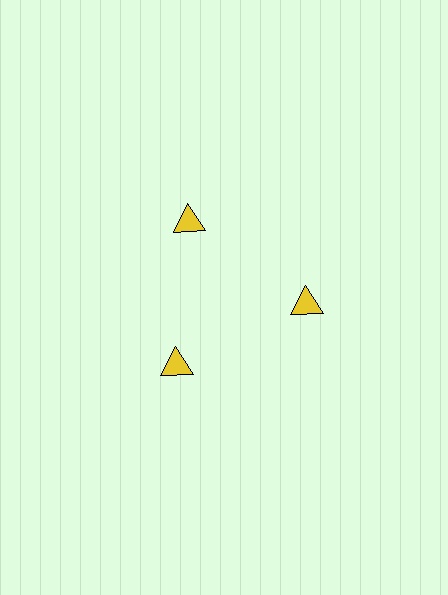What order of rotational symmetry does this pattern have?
This pattern has 3-fold rotational symmetry.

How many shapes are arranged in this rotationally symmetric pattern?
There are 3 shapes, arranged in 3 groups of 1.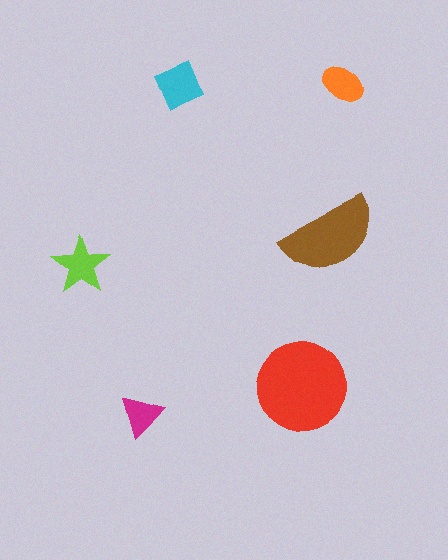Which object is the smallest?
The magenta triangle.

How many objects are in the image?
There are 6 objects in the image.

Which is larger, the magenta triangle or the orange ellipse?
The orange ellipse.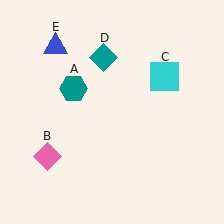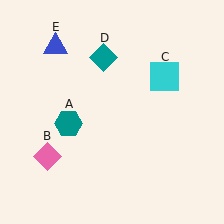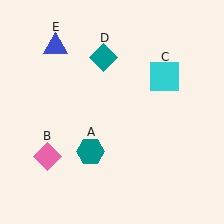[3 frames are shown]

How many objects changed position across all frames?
1 object changed position: teal hexagon (object A).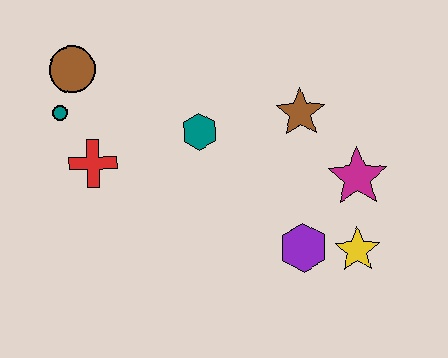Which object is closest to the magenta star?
The yellow star is closest to the magenta star.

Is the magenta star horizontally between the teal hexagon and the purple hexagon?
No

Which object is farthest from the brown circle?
The yellow star is farthest from the brown circle.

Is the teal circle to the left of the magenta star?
Yes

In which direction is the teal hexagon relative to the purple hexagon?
The teal hexagon is above the purple hexagon.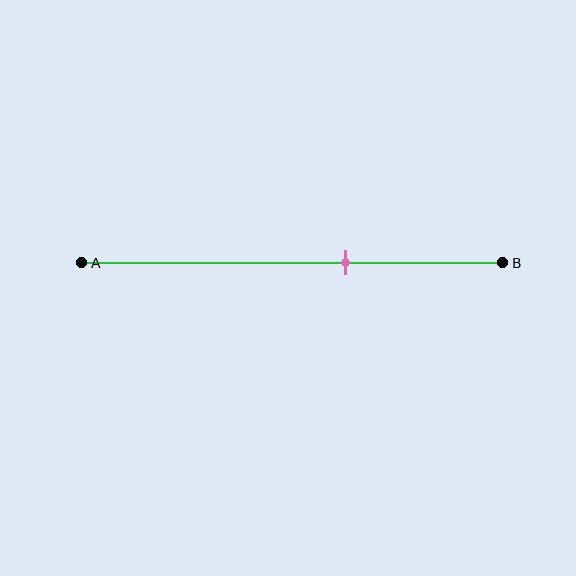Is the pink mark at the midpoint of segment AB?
No, the mark is at about 65% from A, not at the 50% midpoint.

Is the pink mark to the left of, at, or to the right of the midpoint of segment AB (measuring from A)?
The pink mark is to the right of the midpoint of segment AB.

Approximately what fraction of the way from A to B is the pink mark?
The pink mark is approximately 65% of the way from A to B.